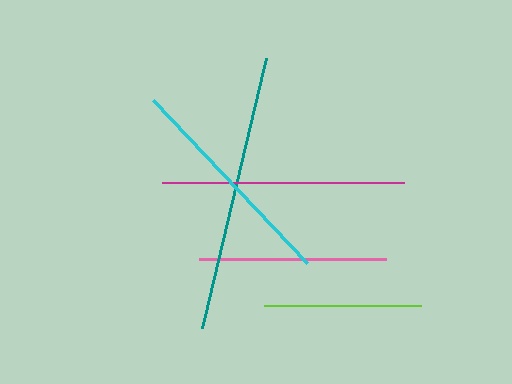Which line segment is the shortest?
The lime line is the shortest at approximately 157 pixels.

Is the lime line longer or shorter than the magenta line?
The magenta line is longer than the lime line.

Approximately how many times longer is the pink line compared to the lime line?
The pink line is approximately 1.2 times the length of the lime line.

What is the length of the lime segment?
The lime segment is approximately 157 pixels long.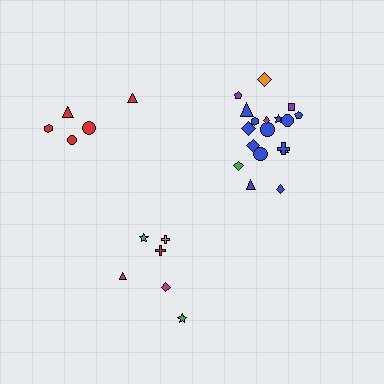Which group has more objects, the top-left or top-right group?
The top-right group.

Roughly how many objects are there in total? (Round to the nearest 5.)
Roughly 30 objects in total.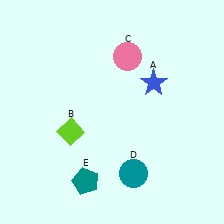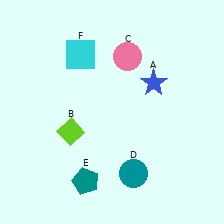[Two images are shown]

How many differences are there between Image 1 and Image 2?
There is 1 difference between the two images.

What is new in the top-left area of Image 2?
A cyan square (F) was added in the top-left area of Image 2.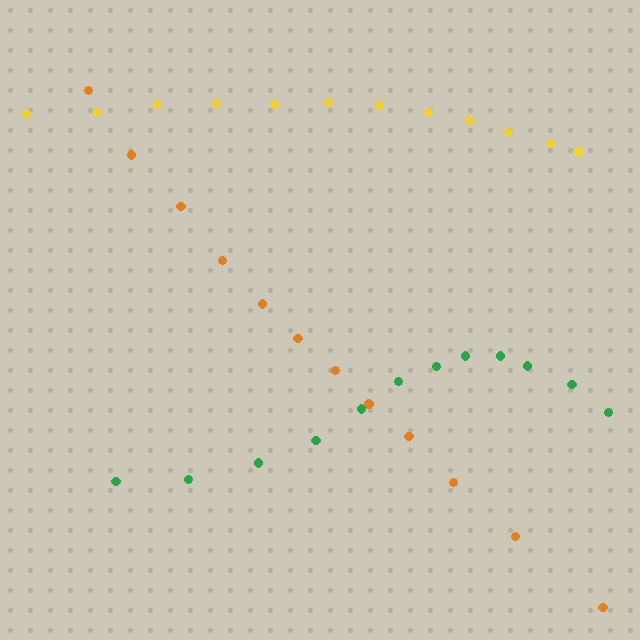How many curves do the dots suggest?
There are 3 distinct paths.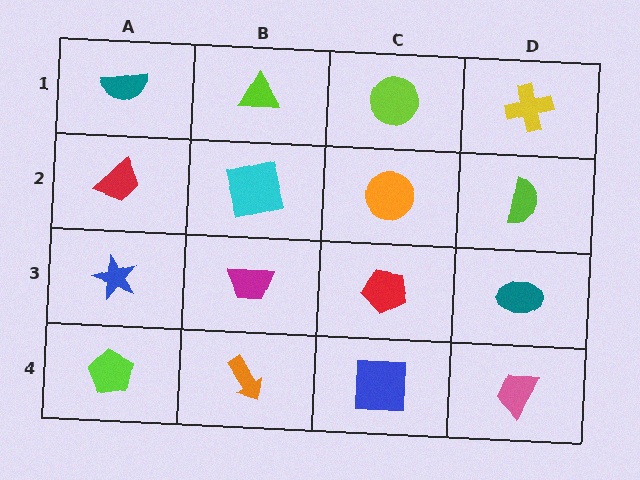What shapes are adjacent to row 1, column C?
An orange circle (row 2, column C), a lime triangle (row 1, column B), a yellow cross (row 1, column D).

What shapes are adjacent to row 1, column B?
A cyan square (row 2, column B), a teal semicircle (row 1, column A), a lime circle (row 1, column C).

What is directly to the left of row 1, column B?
A teal semicircle.